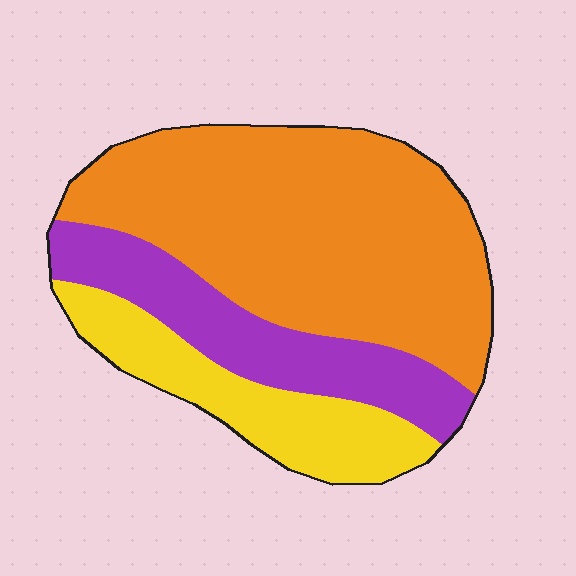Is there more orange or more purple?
Orange.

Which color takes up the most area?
Orange, at roughly 55%.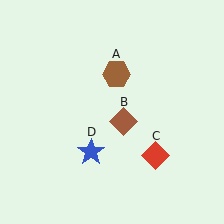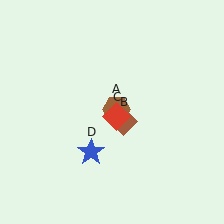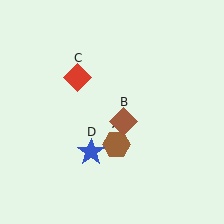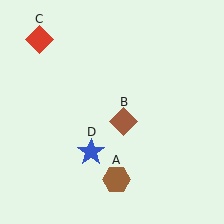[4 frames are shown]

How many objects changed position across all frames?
2 objects changed position: brown hexagon (object A), red diamond (object C).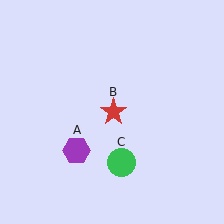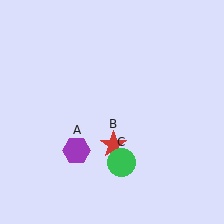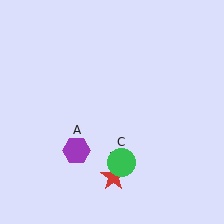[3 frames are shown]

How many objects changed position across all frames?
1 object changed position: red star (object B).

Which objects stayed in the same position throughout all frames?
Purple hexagon (object A) and green circle (object C) remained stationary.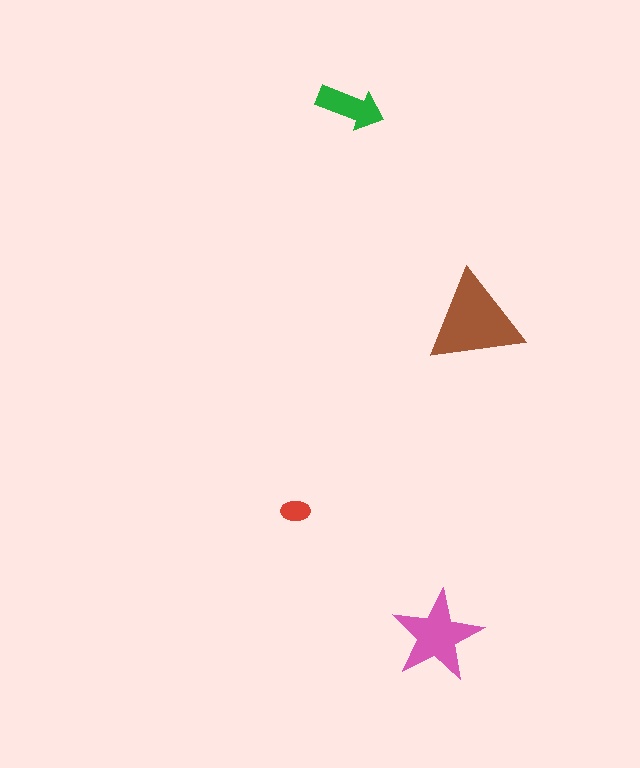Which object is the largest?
The brown triangle.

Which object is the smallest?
The red ellipse.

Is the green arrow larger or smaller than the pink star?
Smaller.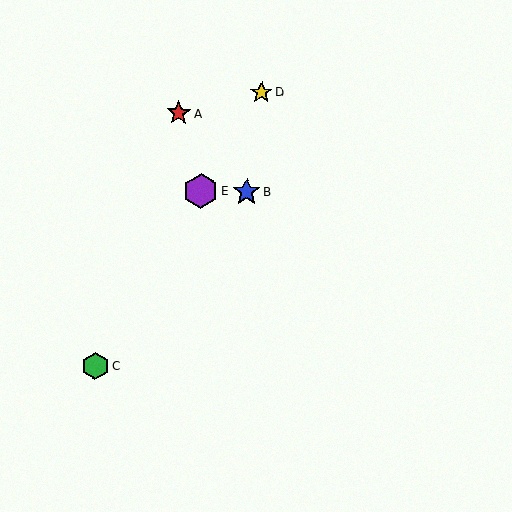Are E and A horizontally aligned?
No, E is at y≈191 and A is at y≈113.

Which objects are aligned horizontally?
Objects B, E are aligned horizontally.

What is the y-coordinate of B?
Object B is at y≈192.